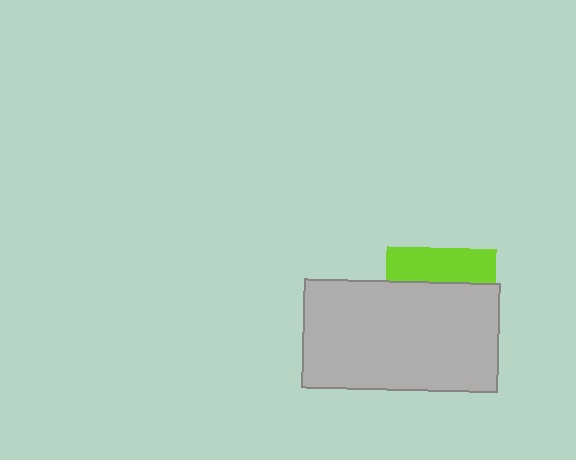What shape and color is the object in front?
The object in front is a light gray rectangle.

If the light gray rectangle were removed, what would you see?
You would see the complete lime square.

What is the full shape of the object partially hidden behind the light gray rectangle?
The partially hidden object is a lime square.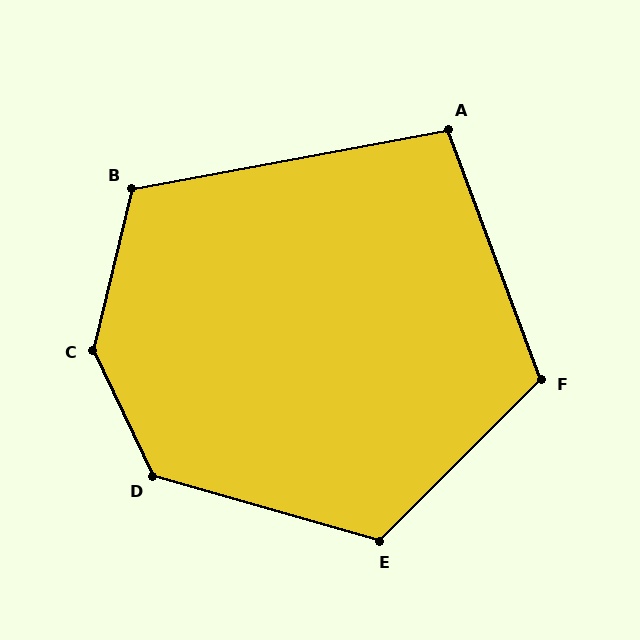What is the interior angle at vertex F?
Approximately 114 degrees (obtuse).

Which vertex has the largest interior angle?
C, at approximately 141 degrees.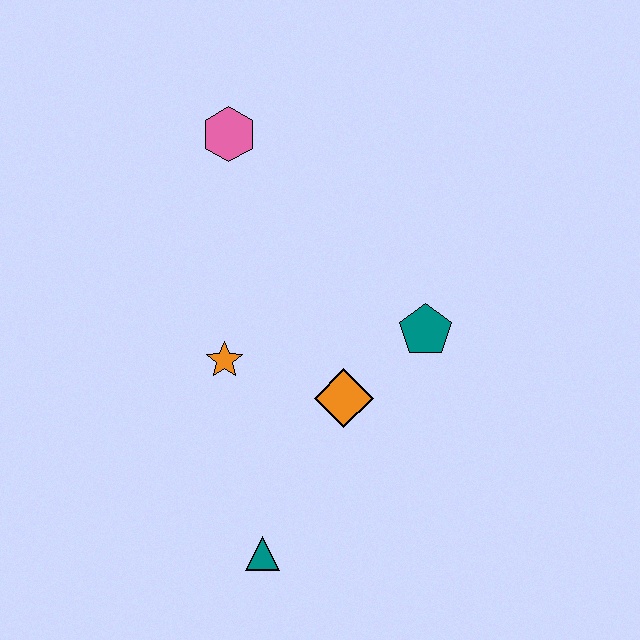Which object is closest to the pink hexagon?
The orange star is closest to the pink hexagon.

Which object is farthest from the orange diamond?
The pink hexagon is farthest from the orange diamond.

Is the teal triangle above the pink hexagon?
No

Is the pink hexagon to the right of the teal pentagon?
No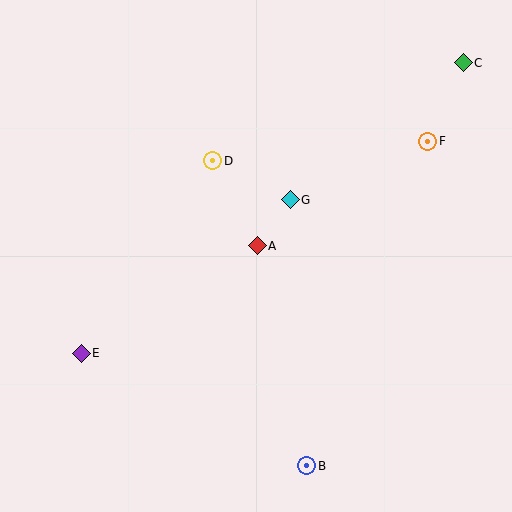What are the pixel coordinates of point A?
Point A is at (257, 246).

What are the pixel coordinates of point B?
Point B is at (307, 466).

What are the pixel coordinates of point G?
Point G is at (290, 200).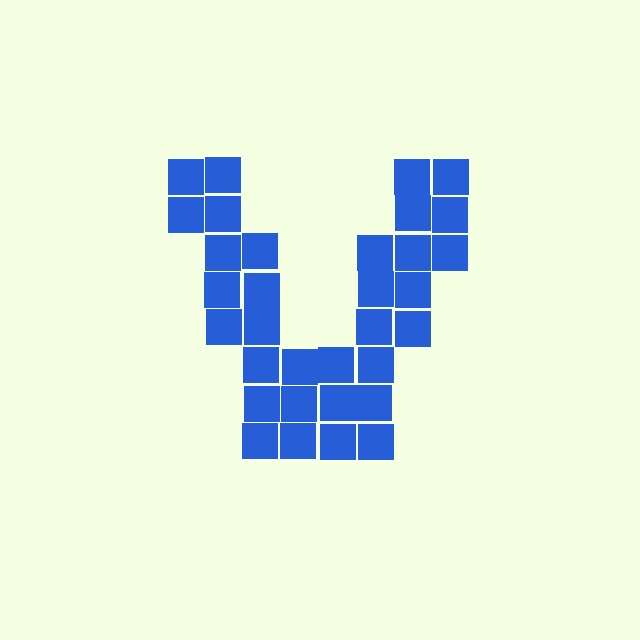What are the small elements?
The small elements are squares.